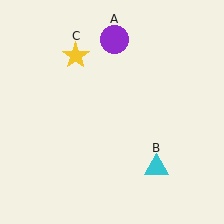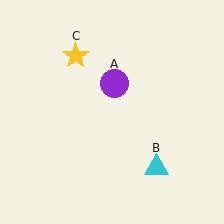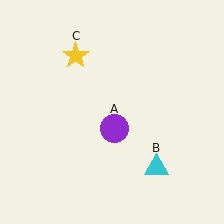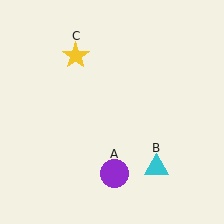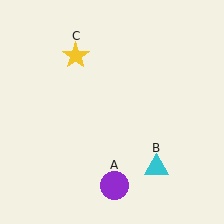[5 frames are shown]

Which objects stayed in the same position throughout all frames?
Cyan triangle (object B) and yellow star (object C) remained stationary.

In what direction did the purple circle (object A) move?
The purple circle (object A) moved down.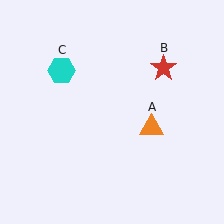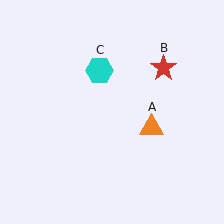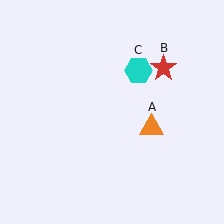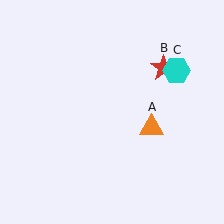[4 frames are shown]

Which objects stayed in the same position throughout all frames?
Orange triangle (object A) and red star (object B) remained stationary.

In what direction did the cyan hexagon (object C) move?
The cyan hexagon (object C) moved right.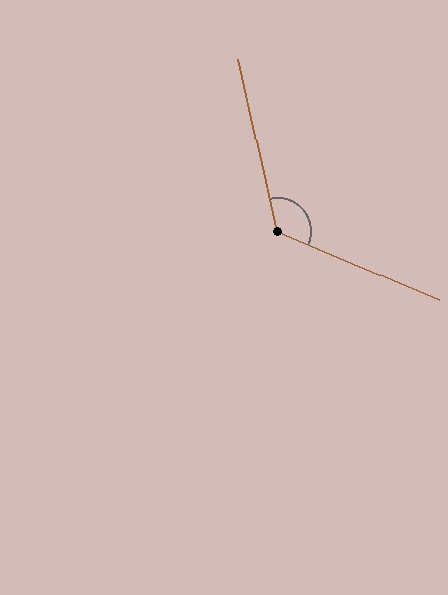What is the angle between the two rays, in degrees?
Approximately 126 degrees.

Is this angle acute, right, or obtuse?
It is obtuse.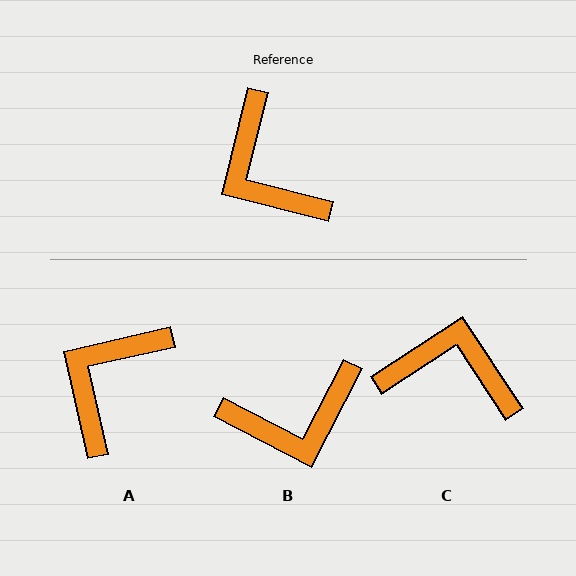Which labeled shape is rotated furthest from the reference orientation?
C, about 133 degrees away.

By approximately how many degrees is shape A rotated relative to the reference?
Approximately 63 degrees clockwise.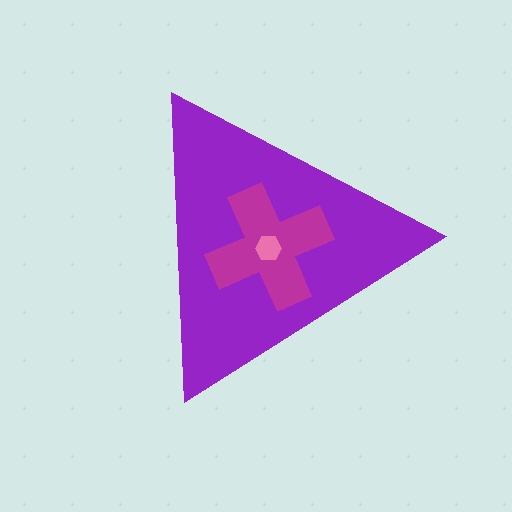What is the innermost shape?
The pink hexagon.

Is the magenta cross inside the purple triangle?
Yes.